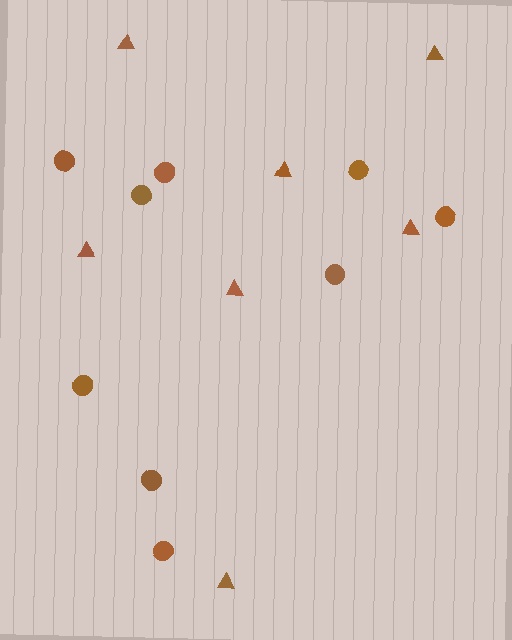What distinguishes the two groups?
There are 2 groups: one group of triangles (7) and one group of circles (9).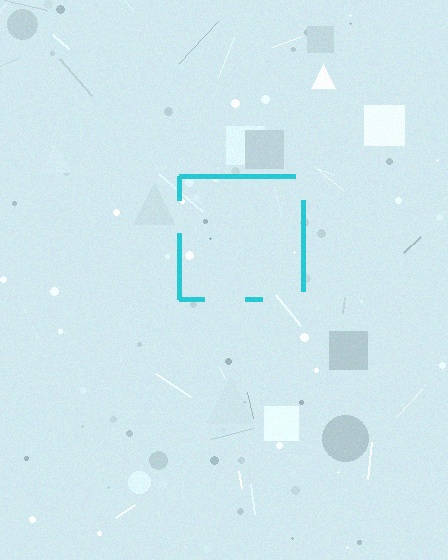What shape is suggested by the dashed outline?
The dashed outline suggests a square.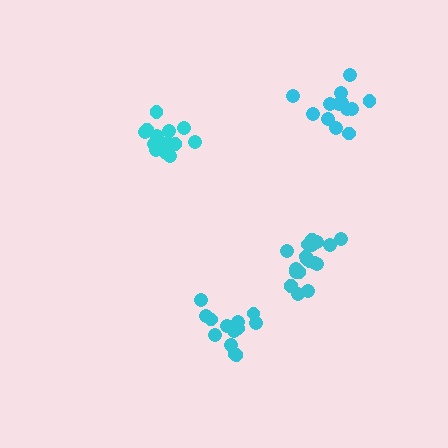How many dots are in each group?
Group 1: 13 dots, Group 2: 19 dots, Group 3: 16 dots, Group 4: 13 dots (61 total).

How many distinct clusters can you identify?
There are 4 distinct clusters.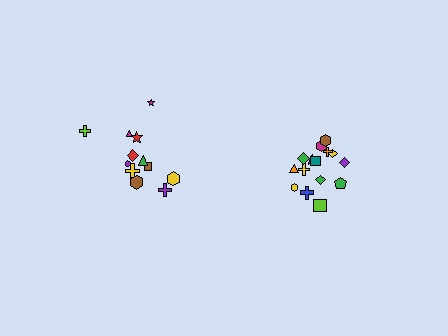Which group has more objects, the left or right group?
The right group.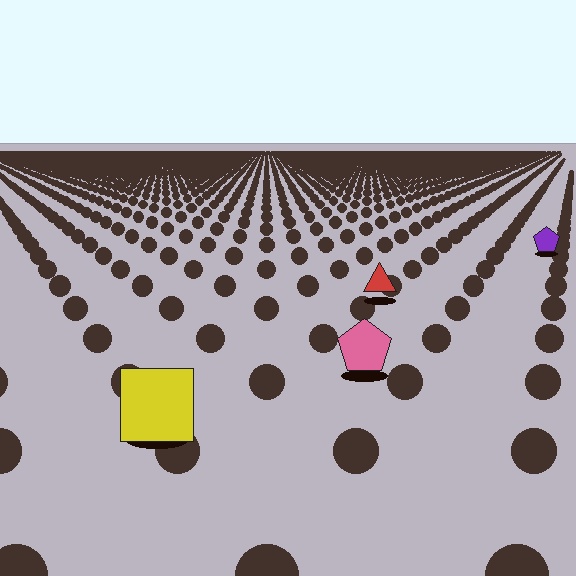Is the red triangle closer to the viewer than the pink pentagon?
No. The pink pentagon is closer — you can tell from the texture gradient: the ground texture is coarser near it.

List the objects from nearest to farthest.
From nearest to farthest: the yellow square, the pink pentagon, the red triangle, the purple pentagon.